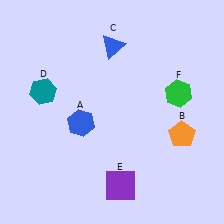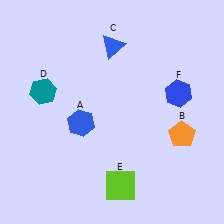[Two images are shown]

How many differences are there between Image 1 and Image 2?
There are 2 differences between the two images.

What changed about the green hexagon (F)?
In Image 1, F is green. In Image 2, it changed to blue.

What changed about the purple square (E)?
In Image 1, E is purple. In Image 2, it changed to lime.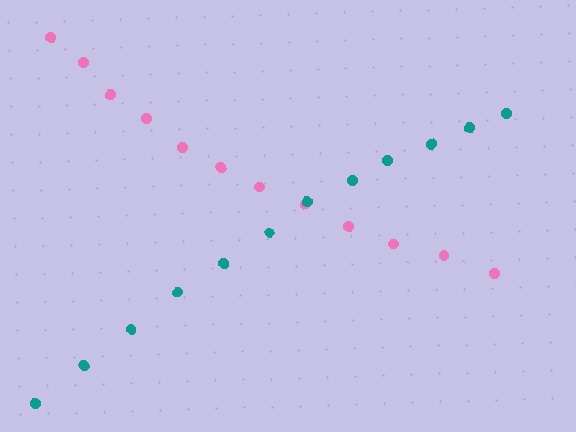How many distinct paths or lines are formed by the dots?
There are 2 distinct paths.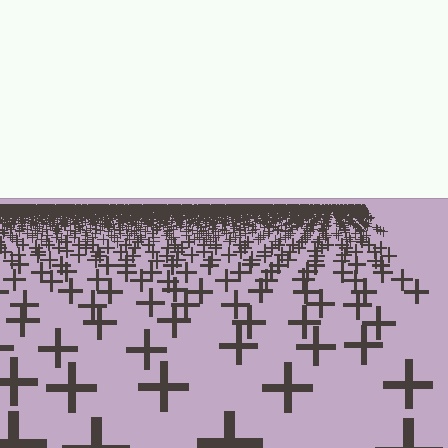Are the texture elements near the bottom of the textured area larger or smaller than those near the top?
Larger. Near the bottom, elements are closer to the viewer and appear at a bigger on-screen size.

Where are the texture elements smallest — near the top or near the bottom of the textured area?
Near the top.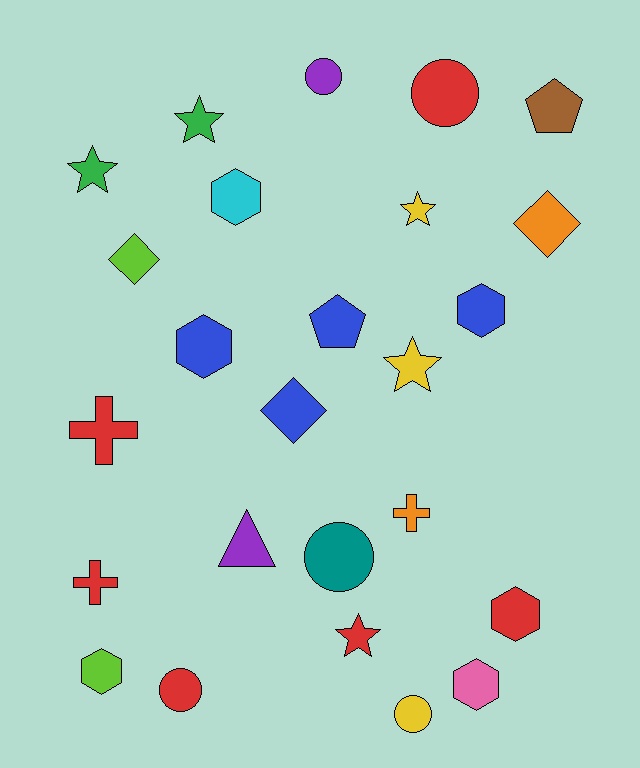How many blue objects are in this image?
There are 4 blue objects.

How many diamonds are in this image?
There are 3 diamonds.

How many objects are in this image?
There are 25 objects.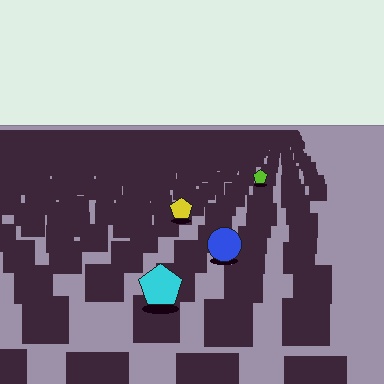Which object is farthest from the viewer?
The lime pentagon is farthest from the viewer. It appears smaller and the ground texture around it is denser.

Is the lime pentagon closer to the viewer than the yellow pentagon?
No. The yellow pentagon is closer — you can tell from the texture gradient: the ground texture is coarser near it.